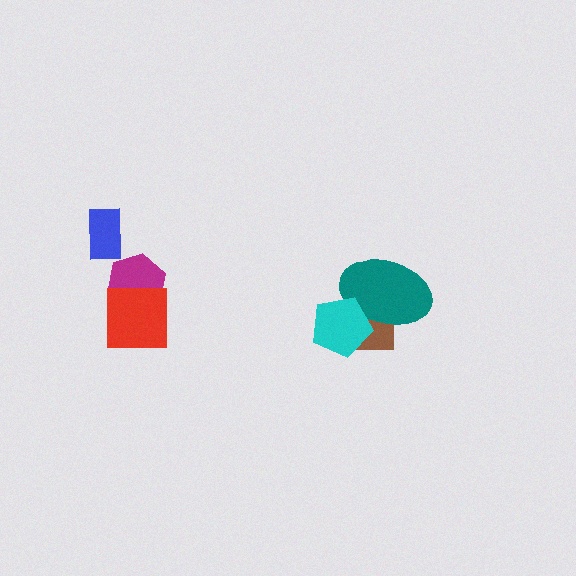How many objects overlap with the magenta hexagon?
1 object overlaps with the magenta hexagon.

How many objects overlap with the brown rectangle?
2 objects overlap with the brown rectangle.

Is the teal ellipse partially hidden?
Yes, it is partially covered by another shape.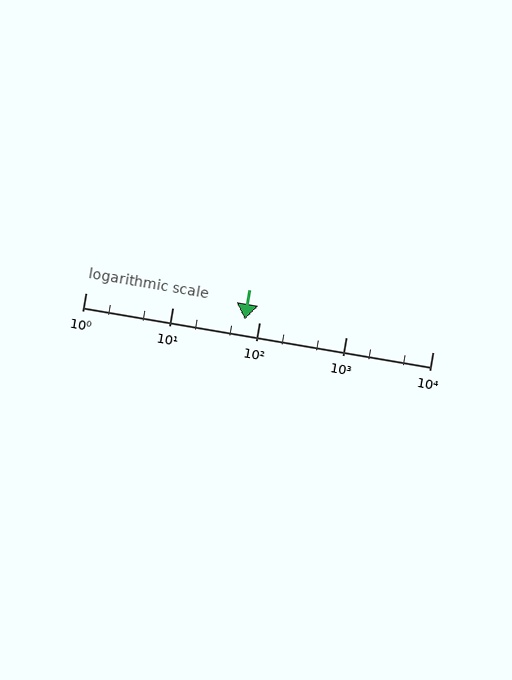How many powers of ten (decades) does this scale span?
The scale spans 4 decades, from 1 to 10000.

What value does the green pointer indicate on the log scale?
The pointer indicates approximately 69.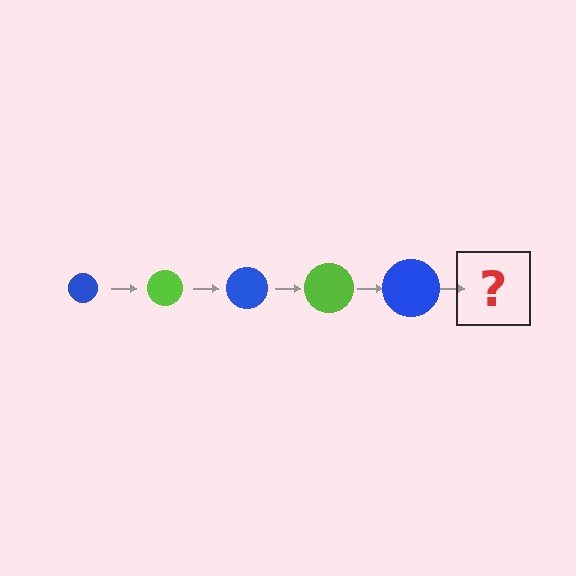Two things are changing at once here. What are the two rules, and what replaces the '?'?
The two rules are that the circle grows larger each step and the color cycles through blue and lime. The '?' should be a lime circle, larger than the previous one.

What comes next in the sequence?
The next element should be a lime circle, larger than the previous one.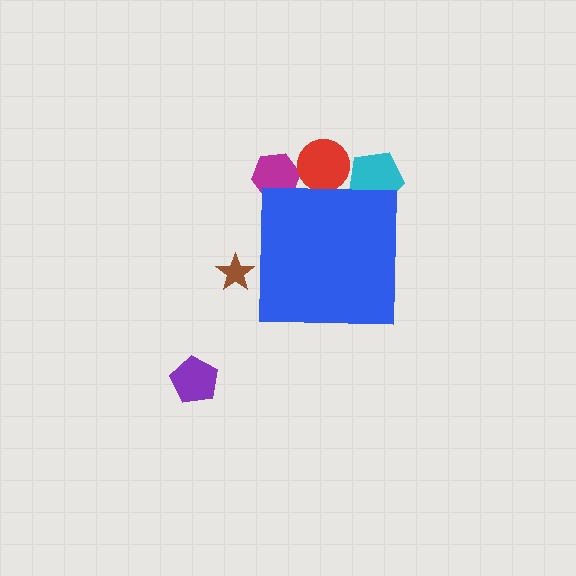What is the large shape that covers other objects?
A blue square.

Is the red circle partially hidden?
Yes, the red circle is partially hidden behind the blue square.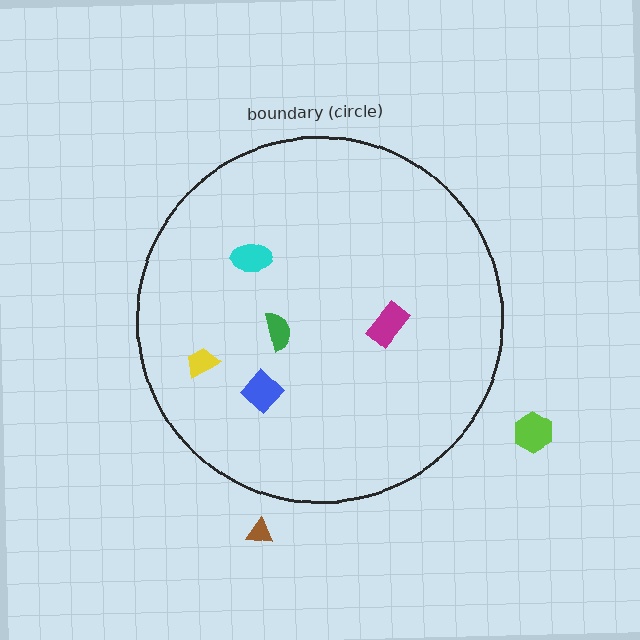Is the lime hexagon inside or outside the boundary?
Outside.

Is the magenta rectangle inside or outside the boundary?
Inside.